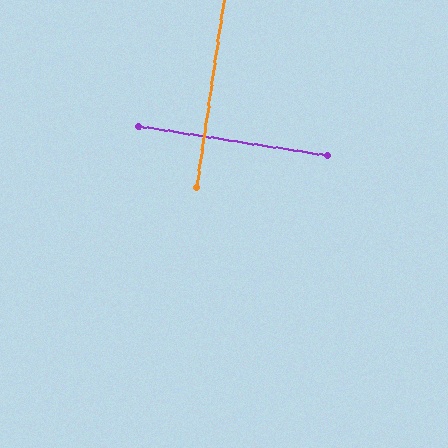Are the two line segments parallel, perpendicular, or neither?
Perpendicular — they meet at approximately 89°.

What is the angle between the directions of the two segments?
Approximately 89 degrees.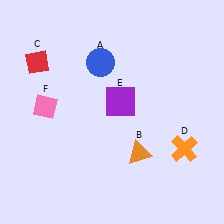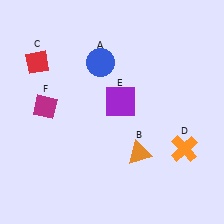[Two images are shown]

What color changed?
The diamond (F) changed from pink in Image 1 to magenta in Image 2.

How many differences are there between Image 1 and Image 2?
There is 1 difference between the two images.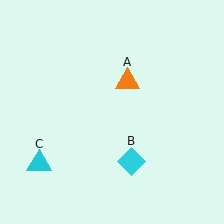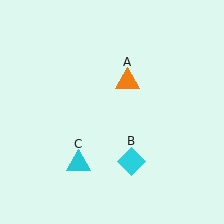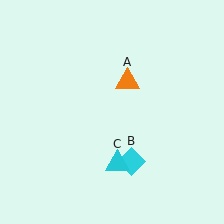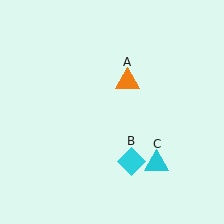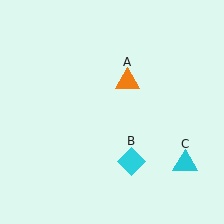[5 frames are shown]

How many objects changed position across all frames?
1 object changed position: cyan triangle (object C).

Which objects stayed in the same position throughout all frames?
Orange triangle (object A) and cyan diamond (object B) remained stationary.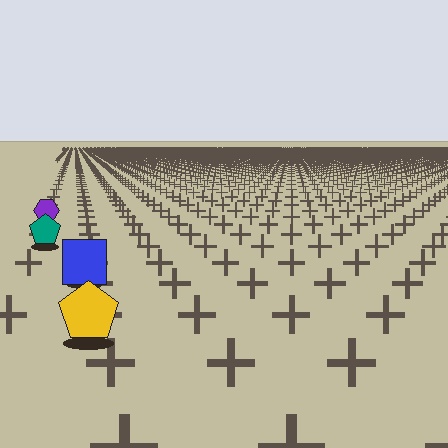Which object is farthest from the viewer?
The purple hexagon is farthest from the viewer. It appears smaller and the ground texture around it is denser.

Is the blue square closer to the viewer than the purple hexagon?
Yes. The blue square is closer — you can tell from the texture gradient: the ground texture is coarser near it.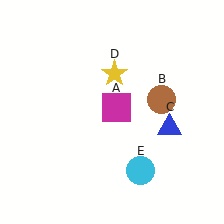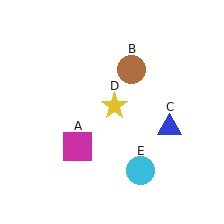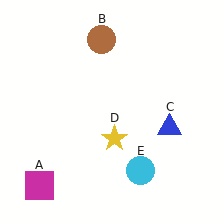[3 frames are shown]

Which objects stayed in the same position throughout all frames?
Blue triangle (object C) and cyan circle (object E) remained stationary.